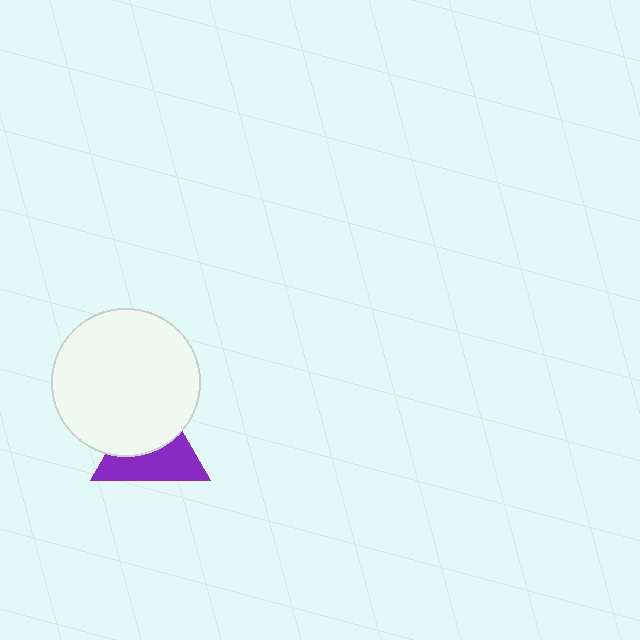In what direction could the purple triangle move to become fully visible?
The purple triangle could move down. That would shift it out from behind the white circle entirely.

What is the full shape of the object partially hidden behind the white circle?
The partially hidden object is a purple triangle.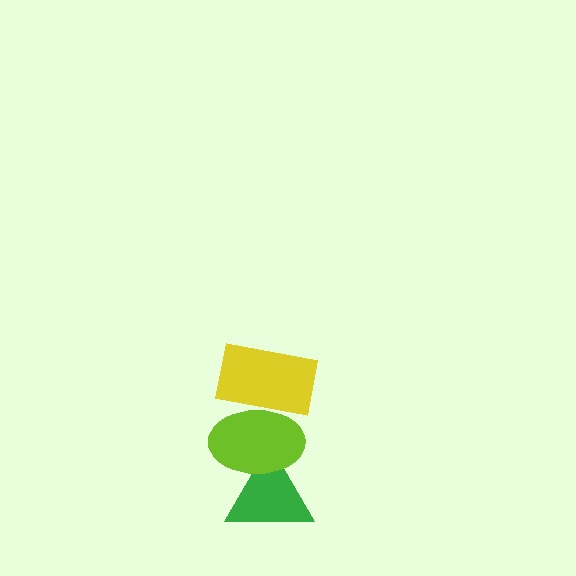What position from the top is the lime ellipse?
The lime ellipse is 2nd from the top.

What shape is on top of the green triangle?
The lime ellipse is on top of the green triangle.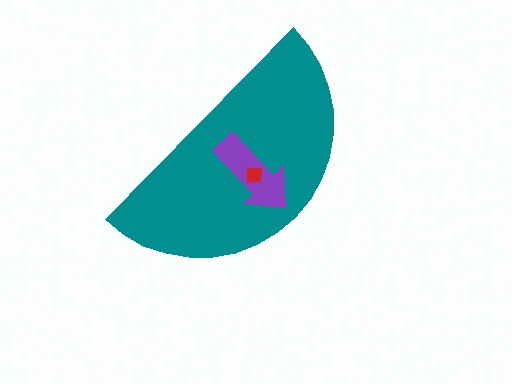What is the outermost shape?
The teal semicircle.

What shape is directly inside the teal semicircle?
The purple arrow.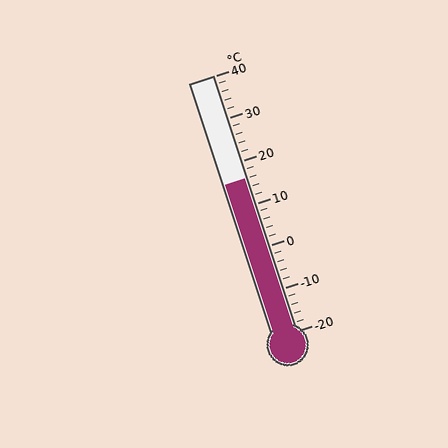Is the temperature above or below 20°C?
The temperature is below 20°C.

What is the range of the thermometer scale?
The thermometer scale ranges from -20°C to 40°C.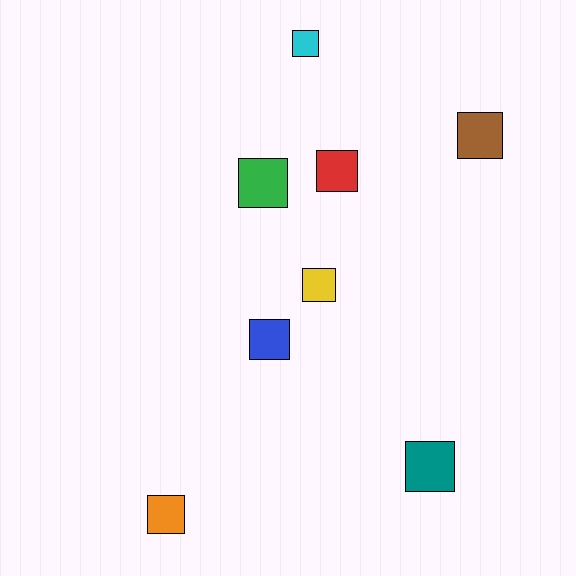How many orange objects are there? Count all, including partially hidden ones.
There is 1 orange object.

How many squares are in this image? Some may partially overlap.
There are 8 squares.